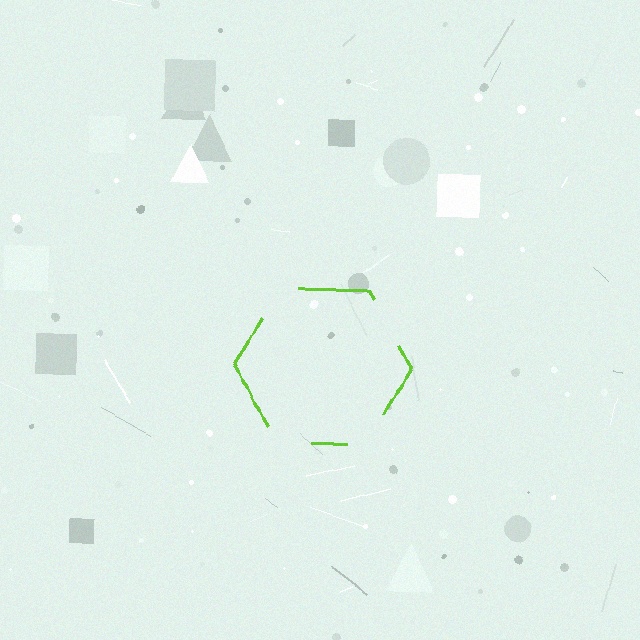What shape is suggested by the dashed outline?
The dashed outline suggests a hexagon.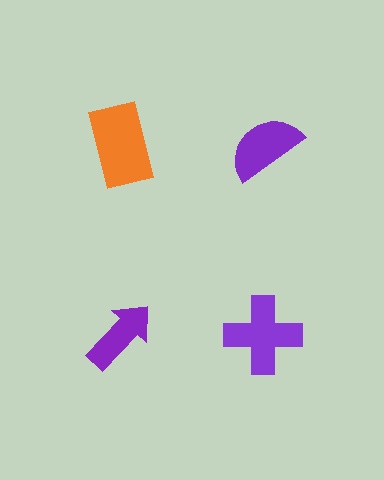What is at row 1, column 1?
An orange rectangle.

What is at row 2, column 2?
A purple cross.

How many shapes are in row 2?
2 shapes.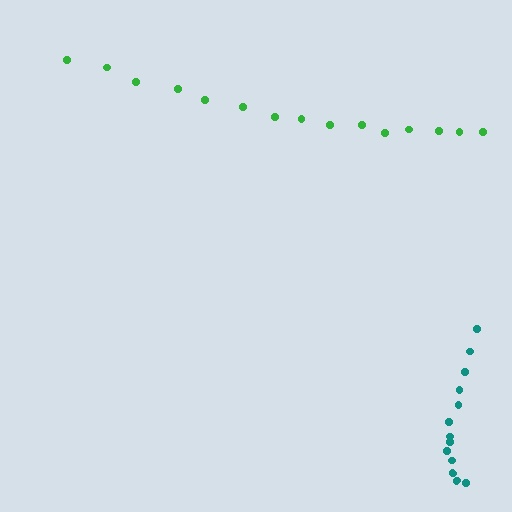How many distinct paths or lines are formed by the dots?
There are 2 distinct paths.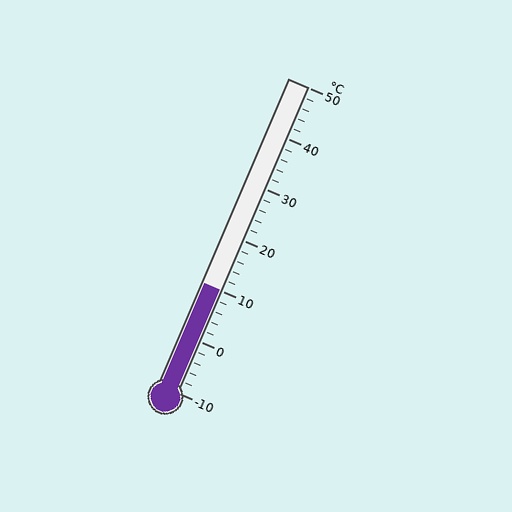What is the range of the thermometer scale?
The thermometer scale ranges from -10°C to 50°C.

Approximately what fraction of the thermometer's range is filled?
The thermometer is filled to approximately 35% of its range.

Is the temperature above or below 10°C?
The temperature is at 10°C.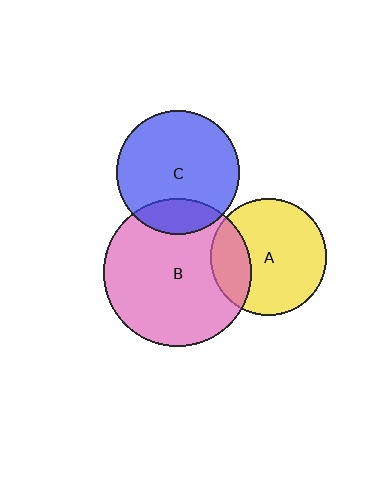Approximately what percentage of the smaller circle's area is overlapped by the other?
Approximately 25%.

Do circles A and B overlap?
Yes.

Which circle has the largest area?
Circle B (pink).